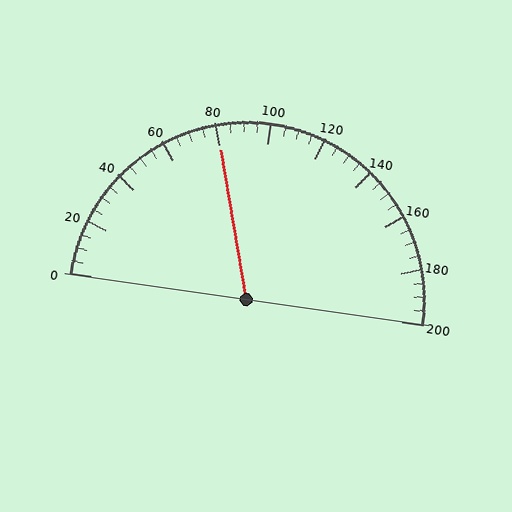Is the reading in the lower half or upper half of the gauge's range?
The reading is in the lower half of the range (0 to 200).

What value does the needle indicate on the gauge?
The needle indicates approximately 80.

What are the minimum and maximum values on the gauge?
The gauge ranges from 0 to 200.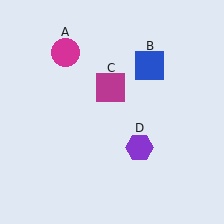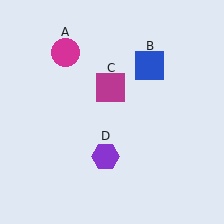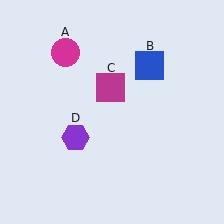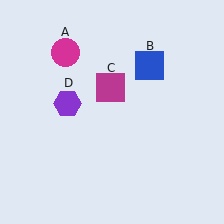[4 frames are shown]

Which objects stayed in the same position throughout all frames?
Magenta circle (object A) and blue square (object B) and magenta square (object C) remained stationary.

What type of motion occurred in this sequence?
The purple hexagon (object D) rotated clockwise around the center of the scene.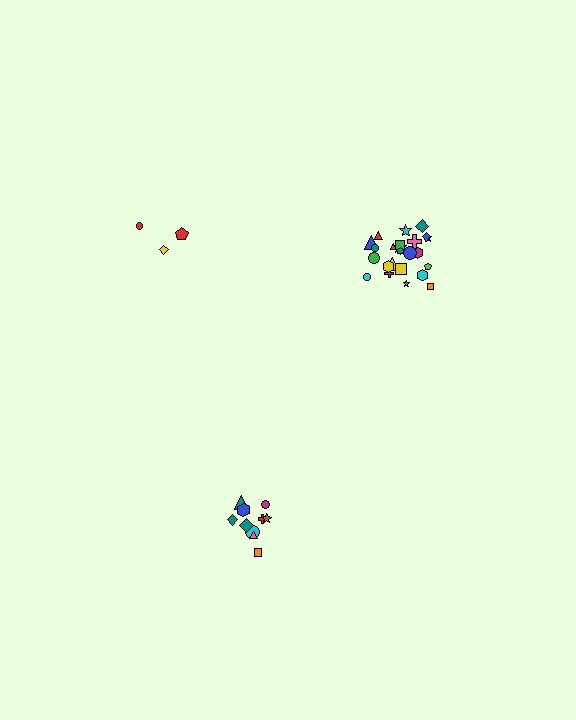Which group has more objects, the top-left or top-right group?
The top-right group.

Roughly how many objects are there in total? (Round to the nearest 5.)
Roughly 40 objects in total.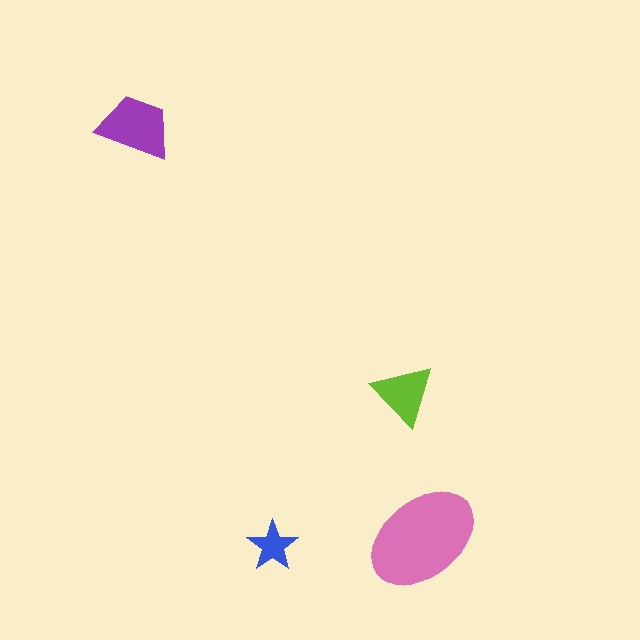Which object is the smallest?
The blue star.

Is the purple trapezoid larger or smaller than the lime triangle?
Larger.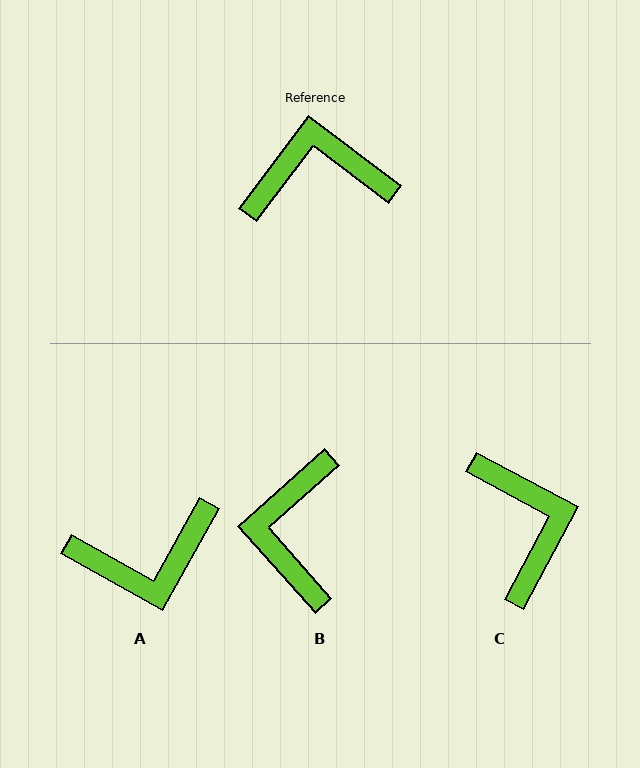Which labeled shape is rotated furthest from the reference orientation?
A, about 172 degrees away.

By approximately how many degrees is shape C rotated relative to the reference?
Approximately 81 degrees clockwise.